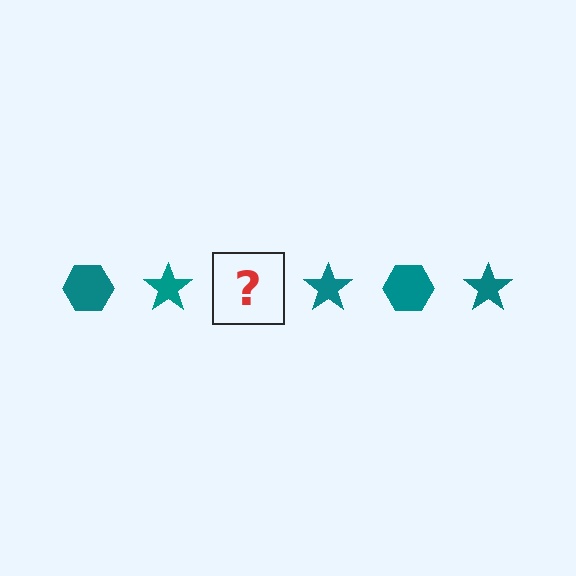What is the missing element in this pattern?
The missing element is a teal hexagon.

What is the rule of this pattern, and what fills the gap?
The rule is that the pattern cycles through hexagon, star shapes in teal. The gap should be filled with a teal hexagon.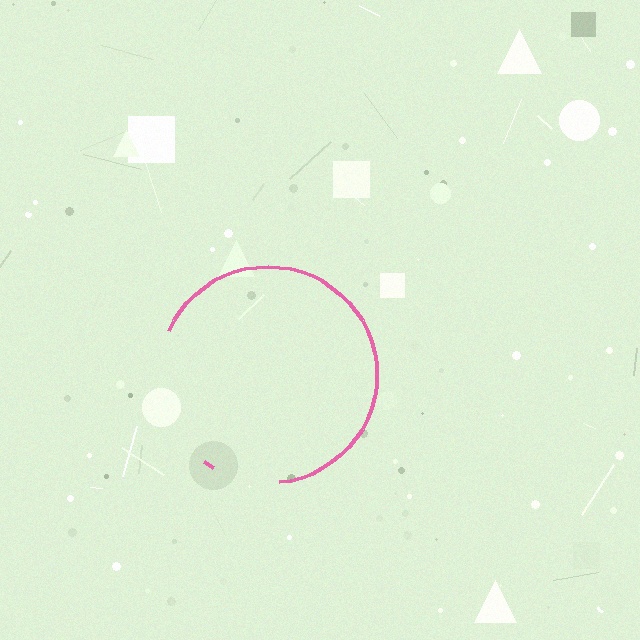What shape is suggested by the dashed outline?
The dashed outline suggests a circle.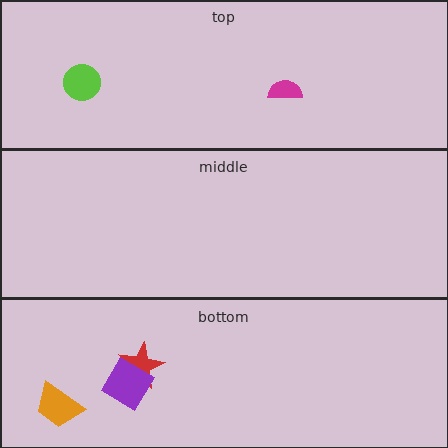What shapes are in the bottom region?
The red star, the orange trapezoid, the purple diamond.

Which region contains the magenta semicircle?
The top region.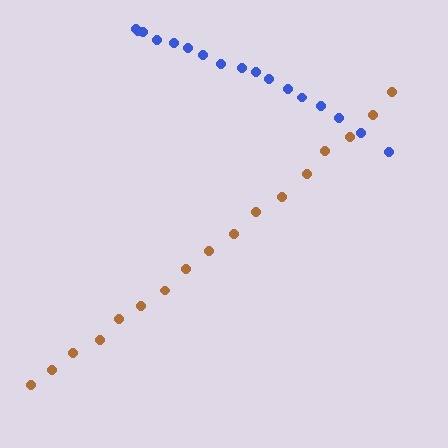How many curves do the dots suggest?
There are 2 distinct paths.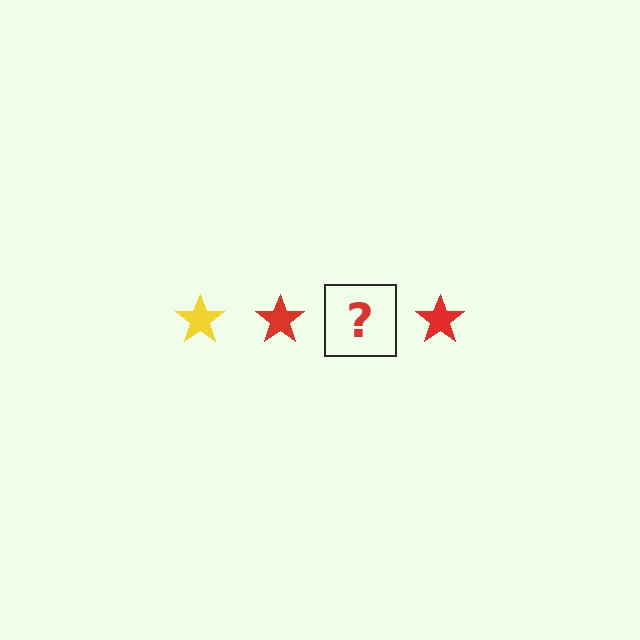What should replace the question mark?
The question mark should be replaced with a yellow star.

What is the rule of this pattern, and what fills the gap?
The rule is that the pattern cycles through yellow, red stars. The gap should be filled with a yellow star.